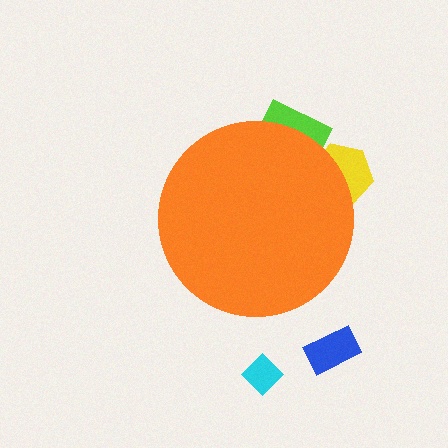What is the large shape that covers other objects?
An orange circle.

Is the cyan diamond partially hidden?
No, the cyan diamond is fully visible.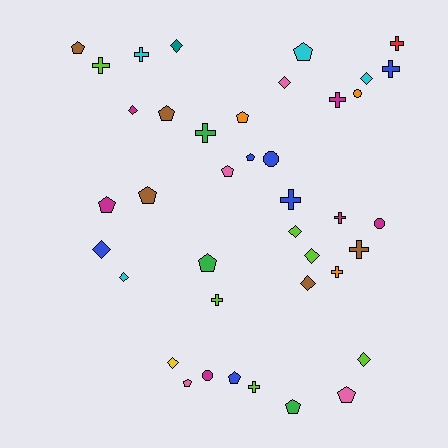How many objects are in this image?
There are 40 objects.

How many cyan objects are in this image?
There are 4 cyan objects.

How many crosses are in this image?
There are 12 crosses.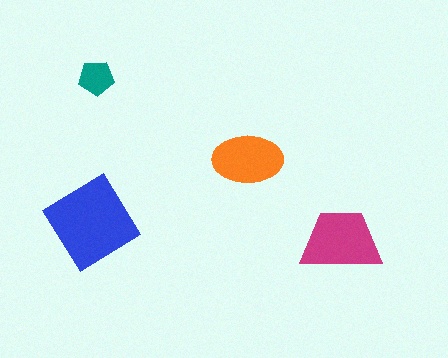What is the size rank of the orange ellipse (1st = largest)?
3rd.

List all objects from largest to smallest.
The blue diamond, the magenta trapezoid, the orange ellipse, the teal pentagon.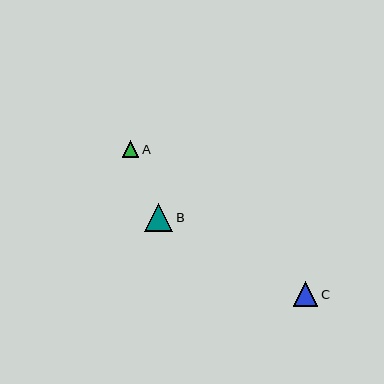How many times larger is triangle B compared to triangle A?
Triangle B is approximately 1.7 times the size of triangle A.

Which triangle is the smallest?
Triangle A is the smallest with a size of approximately 17 pixels.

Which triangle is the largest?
Triangle B is the largest with a size of approximately 28 pixels.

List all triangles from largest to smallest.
From largest to smallest: B, C, A.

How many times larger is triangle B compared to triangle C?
Triangle B is approximately 1.2 times the size of triangle C.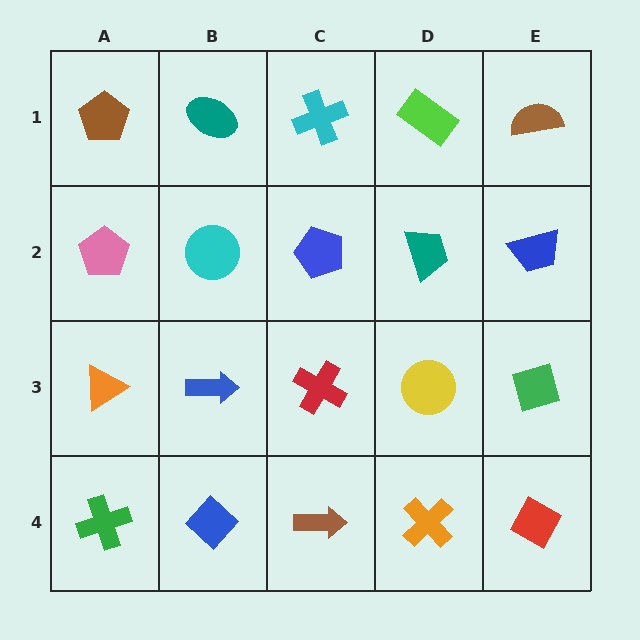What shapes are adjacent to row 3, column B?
A cyan circle (row 2, column B), a blue diamond (row 4, column B), an orange triangle (row 3, column A), a red cross (row 3, column C).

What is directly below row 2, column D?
A yellow circle.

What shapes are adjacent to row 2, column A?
A brown pentagon (row 1, column A), an orange triangle (row 3, column A), a cyan circle (row 2, column B).